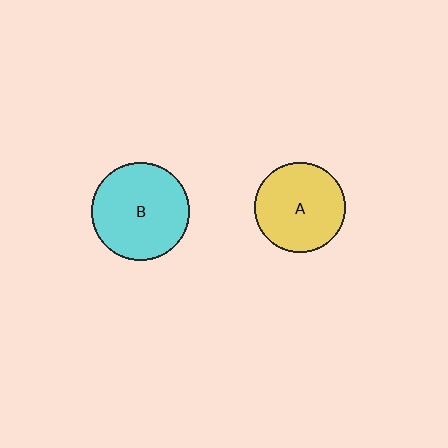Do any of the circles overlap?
No, none of the circles overlap.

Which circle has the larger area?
Circle B (cyan).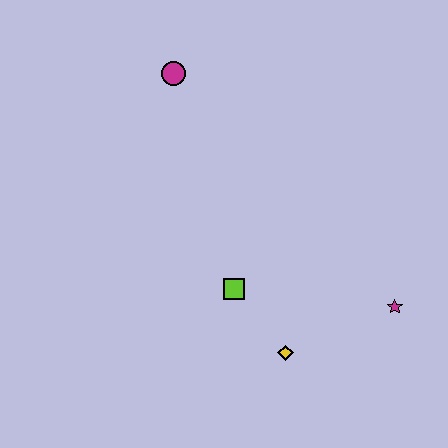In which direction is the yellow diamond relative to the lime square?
The yellow diamond is below the lime square.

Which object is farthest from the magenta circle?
The magenta star is farthest from the magenta circle.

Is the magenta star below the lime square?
Yes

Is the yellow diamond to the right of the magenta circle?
Yes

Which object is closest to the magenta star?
The yellow diamond is closest to the magenta star.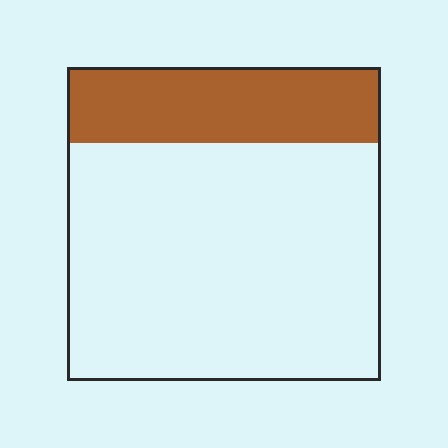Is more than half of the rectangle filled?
No.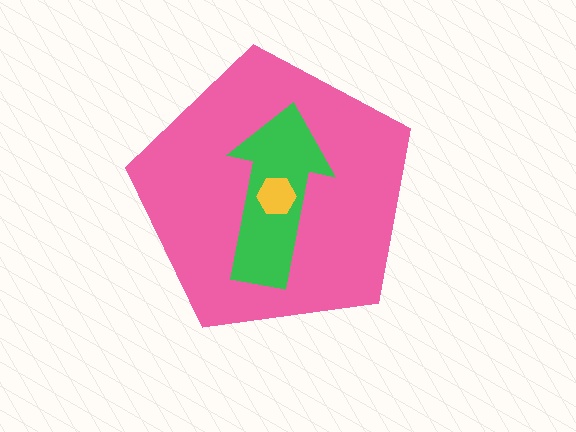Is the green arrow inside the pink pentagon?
Yes.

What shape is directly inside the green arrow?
The yellow hexagon.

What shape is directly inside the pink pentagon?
The green arrow.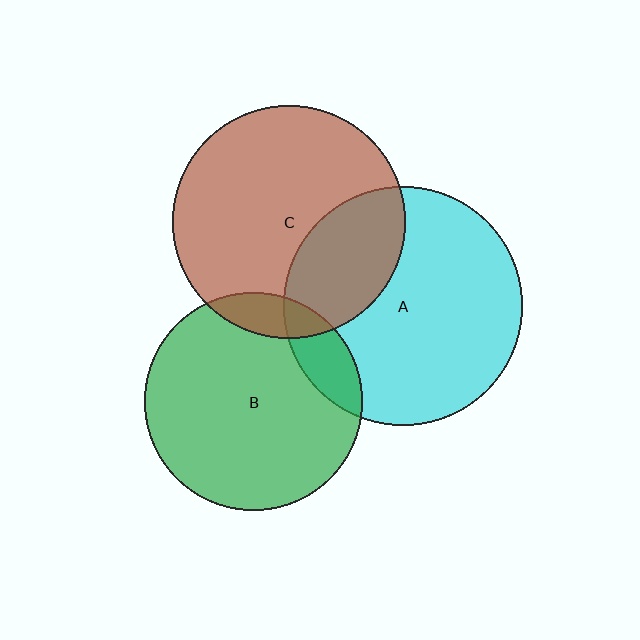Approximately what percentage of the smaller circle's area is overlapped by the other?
Approximately 30%.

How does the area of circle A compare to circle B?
Approximately 1.2 times.